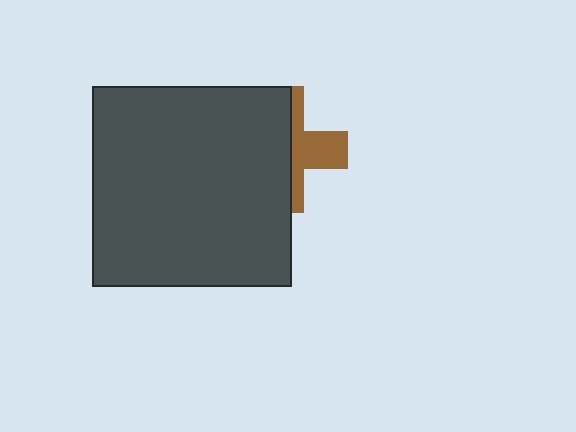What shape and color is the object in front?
The object in front is a dark gray square.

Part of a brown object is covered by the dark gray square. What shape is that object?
It is a cross.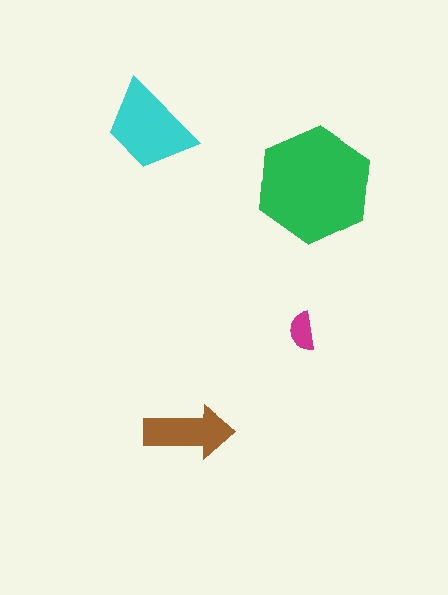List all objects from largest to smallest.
The green hexagon, the cyan trapezoid, the brown arrow, the magenta semicircle.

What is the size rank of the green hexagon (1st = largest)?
1st.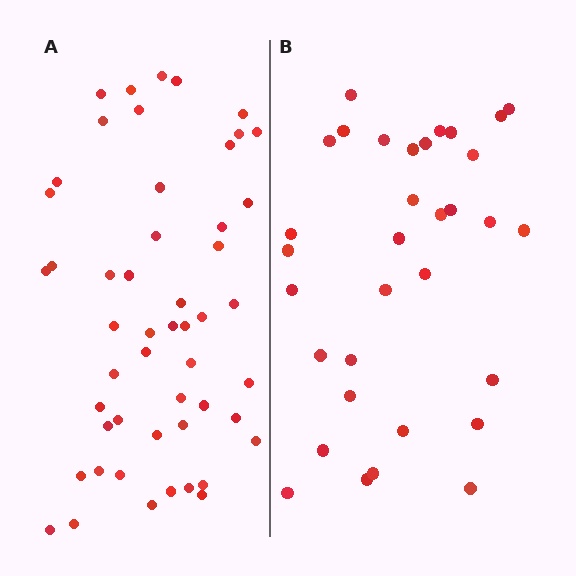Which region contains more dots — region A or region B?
Region A (the left region) has more dots.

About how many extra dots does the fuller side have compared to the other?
Region A has approximately 20 more dots than region B.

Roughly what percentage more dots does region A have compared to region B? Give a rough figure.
About 55% more.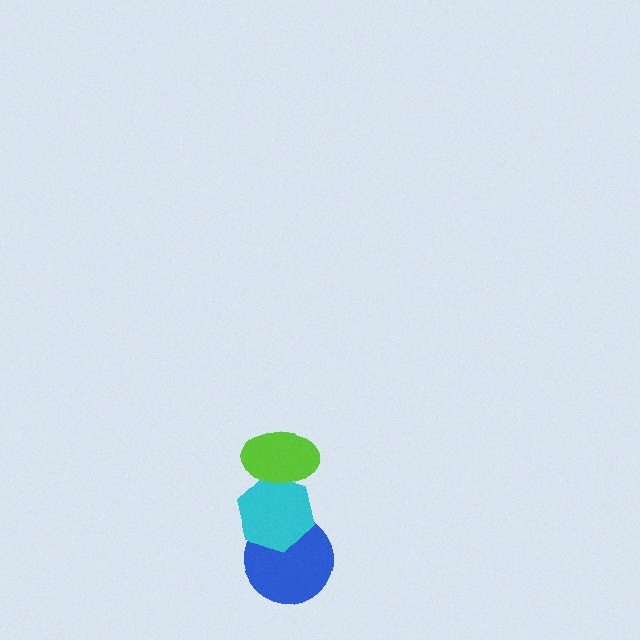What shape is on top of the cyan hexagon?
The lime ellipse is on top of the cyan hexagon.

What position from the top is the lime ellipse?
The lime ellipse is 1st from the top.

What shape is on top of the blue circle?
The cyan hexagon is on top of the blue circle.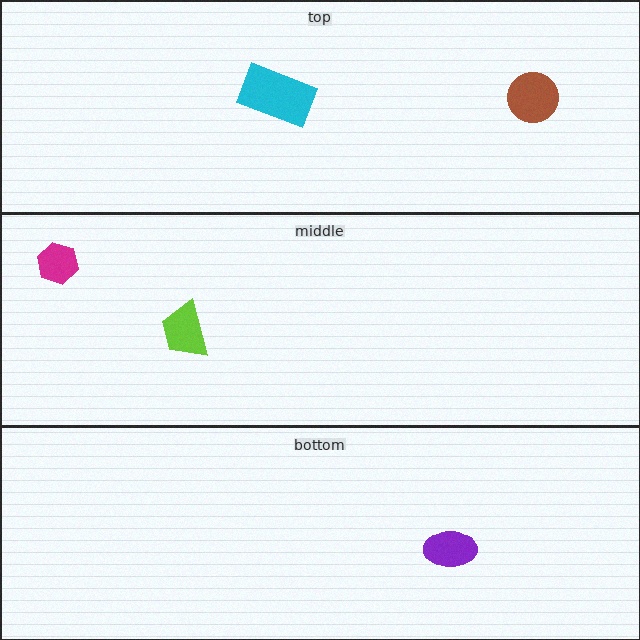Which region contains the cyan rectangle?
The top region.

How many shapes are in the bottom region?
1.